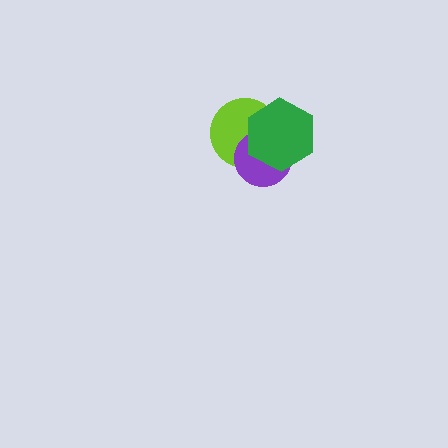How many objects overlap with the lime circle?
2 objects overlap with the lime circle.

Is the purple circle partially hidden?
Yes, it is partially covered by another shape.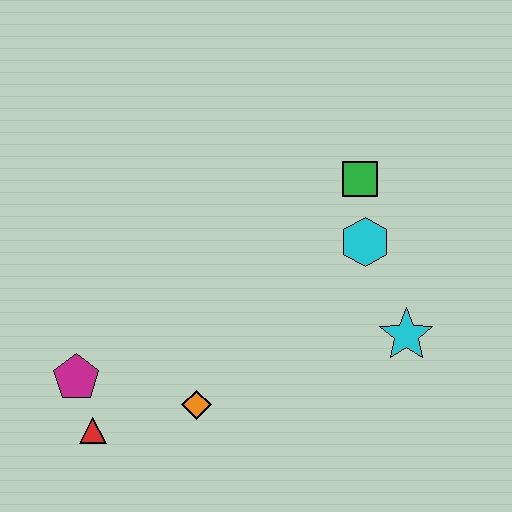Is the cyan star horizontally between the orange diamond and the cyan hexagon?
No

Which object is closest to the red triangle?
The magenta pentagon is closest to the red triangle.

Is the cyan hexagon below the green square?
Yes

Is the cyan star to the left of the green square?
No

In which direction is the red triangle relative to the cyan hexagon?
The red triangle is to the left of the cyan hexagon.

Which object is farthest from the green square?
The red triangle is farthest from the green square.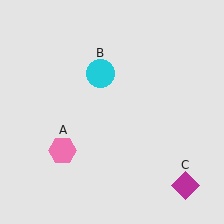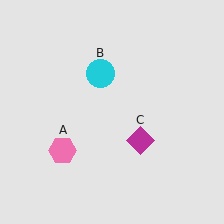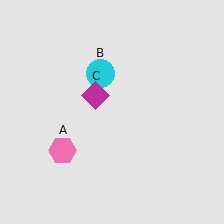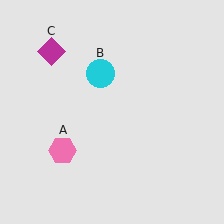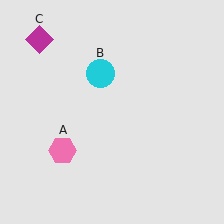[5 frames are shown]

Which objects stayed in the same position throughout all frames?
Pink hexagon (object A) and cyan circle (object B) remained stationary.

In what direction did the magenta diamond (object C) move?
The magenta diamond (object C) moved up and to the left.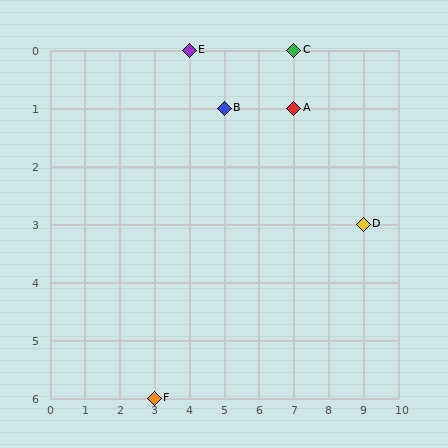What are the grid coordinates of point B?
Point B is at grid coordinates (5, 1).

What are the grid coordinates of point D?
Point D is at grid coordinates (9, 3).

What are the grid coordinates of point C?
Point C is at grid coordinates (7, 0).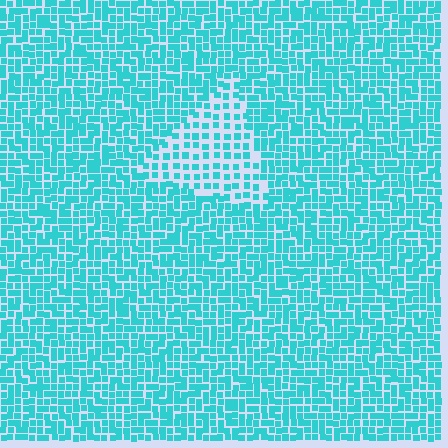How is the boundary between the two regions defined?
The boundary is defined by a change in element density (approximately 1.9x ratio). All elements are the same color, size, and shape.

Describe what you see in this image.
The image contains small cyan elements arranged at two different densities. A triangle-shaped region is visible where the elements are less densely packed than the surrounding area.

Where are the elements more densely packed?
The elements are more densely packed outside the triangle boundary.